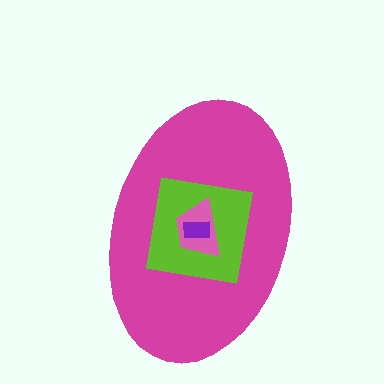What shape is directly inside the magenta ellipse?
The lime square.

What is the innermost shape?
The purple rectangle.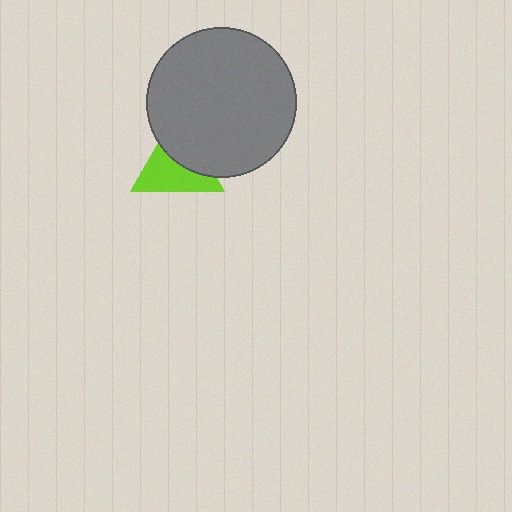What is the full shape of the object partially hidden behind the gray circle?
The partially hidden object is a lime triangle.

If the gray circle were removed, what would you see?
You would see the complete lime triangle.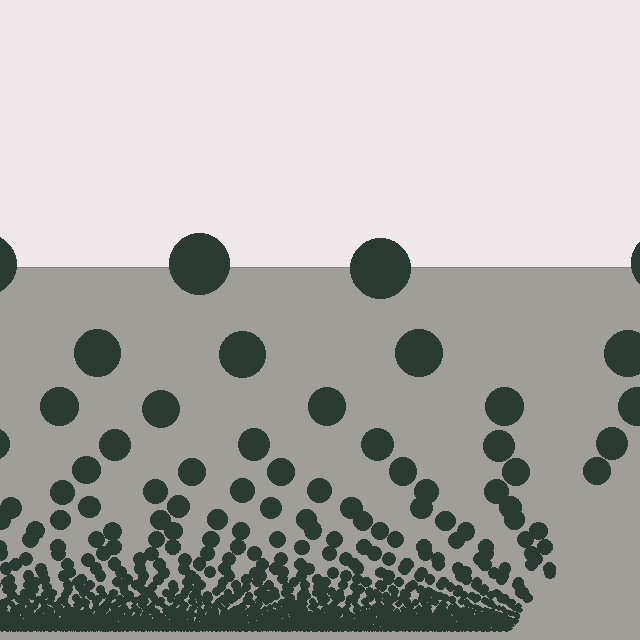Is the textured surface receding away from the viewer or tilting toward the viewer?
The surface appears to tilt toward the viewer. Texture elements get larger and sparser toward the top.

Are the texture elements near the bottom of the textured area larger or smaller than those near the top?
Smaller. The gradient is inverted — elements near the bottom are smaller and denser.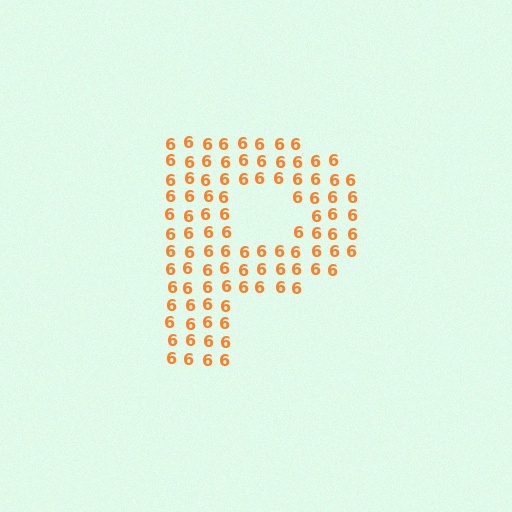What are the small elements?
The small elements are digit 6's.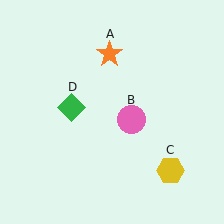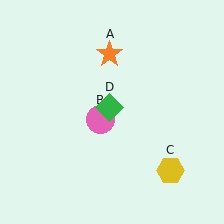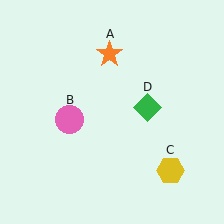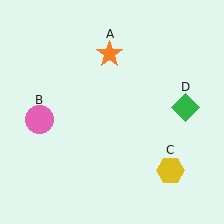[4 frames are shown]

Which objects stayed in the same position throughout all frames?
Orange star (object A) and yellow hexagon (object C) remained stationary.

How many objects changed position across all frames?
2 objects changed position: pink circle (object B), green diamond (object D).